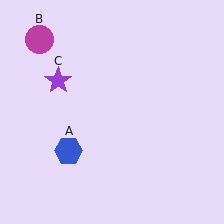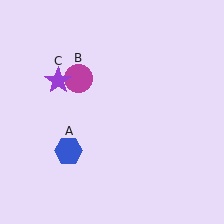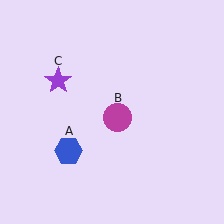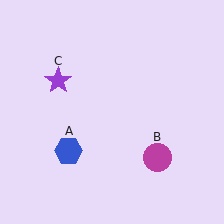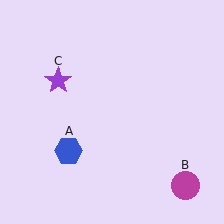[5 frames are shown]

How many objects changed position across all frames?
1 object changed position: magenta circle (object B).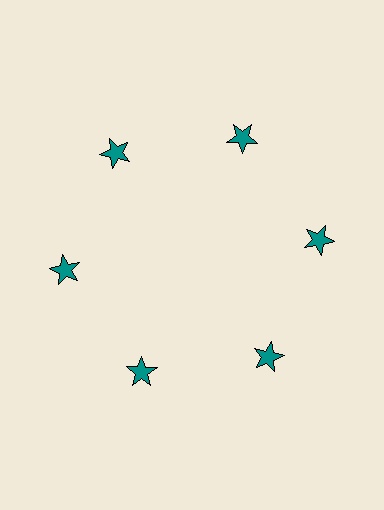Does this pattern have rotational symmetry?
Yes, this pattern has 6-fold rotational symmetry. It looks the same after rotating 60 degrees around the center.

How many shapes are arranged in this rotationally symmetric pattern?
There are 6 shapes, arranged in 6 groups of 1.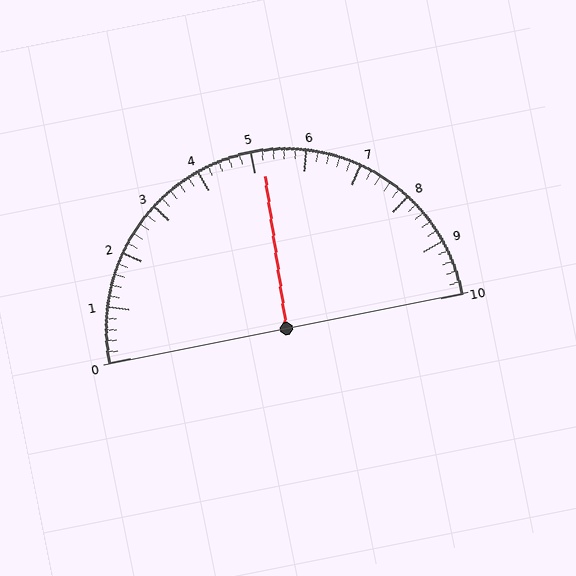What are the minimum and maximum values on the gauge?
The gauge ranges from 0 to 10.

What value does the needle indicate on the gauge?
The needle indicates approximately 5.2.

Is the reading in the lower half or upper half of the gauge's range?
The reading is in the upper half of the range (0 to 10).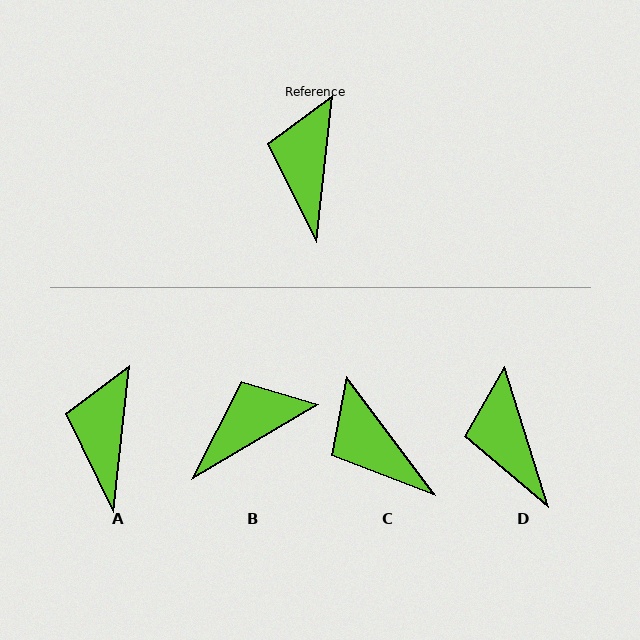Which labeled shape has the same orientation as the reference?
A.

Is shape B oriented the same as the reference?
No, it is off by about 53 degrees.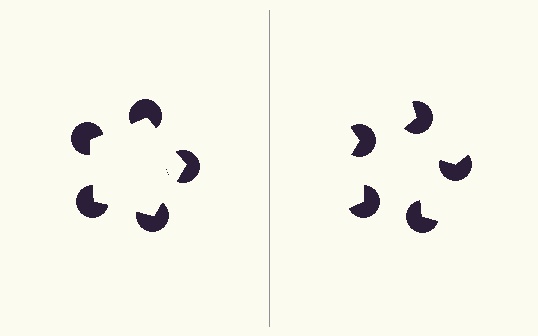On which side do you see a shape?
An illusory pentagon appears on the left side. On the right side the wedge cuts are rotated, so no coherent shape forms.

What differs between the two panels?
The pac-man discs are positioned identically on both sides; only the wedge orientations differ. On the left they align to a pentagon; on the right they are misaligned.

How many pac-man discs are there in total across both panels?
10 — 5 on each side.